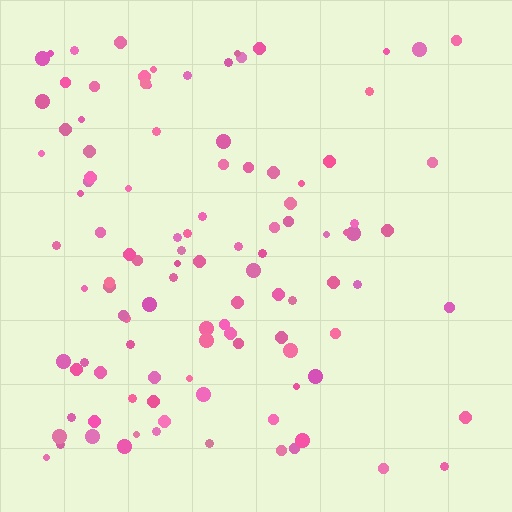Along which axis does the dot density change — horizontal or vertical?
Horizontal.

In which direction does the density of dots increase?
From right to left, with the left side densest.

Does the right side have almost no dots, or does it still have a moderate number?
Still a moderate number, just noticeably fewer than the left.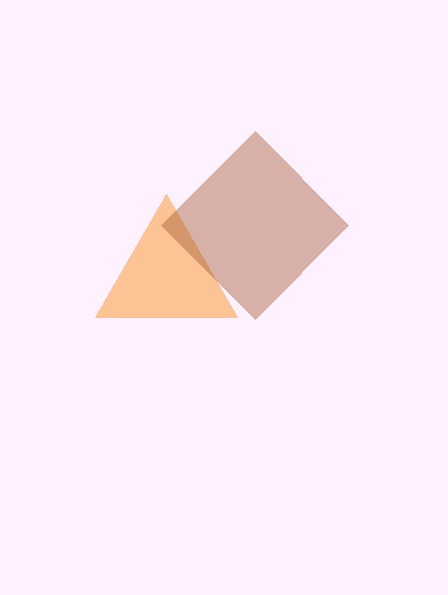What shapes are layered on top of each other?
The layered shapes are: an orange triangle, a brown diamond.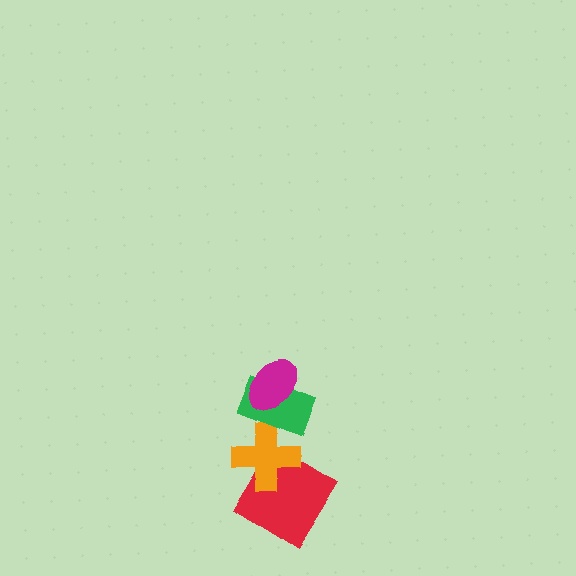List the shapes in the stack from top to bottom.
From top to bottom: the magenta ellipse, the green rectangle, the orange cross, the red diamond.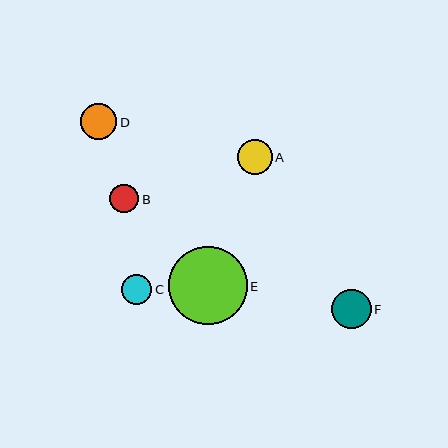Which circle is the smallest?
Circle B is the smallest with a size of approximately 29 pixels.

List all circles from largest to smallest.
From largest to smallest: E, F, D, A, C, B.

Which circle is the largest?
Circle E is the largest with a size of approximately 78 pixels.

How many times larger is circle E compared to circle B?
Circle E is approximately 2.7 times the size of circle B.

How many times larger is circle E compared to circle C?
Circle E is approximately 2.6 times the size of circle C.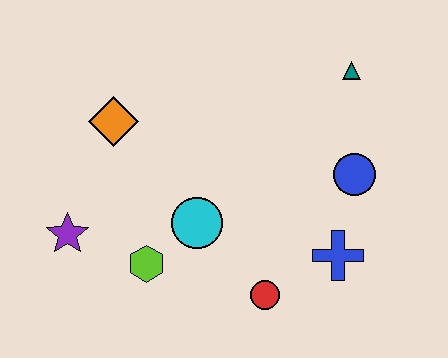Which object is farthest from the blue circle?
The purple star is farthest from the blue circle.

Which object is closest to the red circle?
The blue cross is closest to the red circle.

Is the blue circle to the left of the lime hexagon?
No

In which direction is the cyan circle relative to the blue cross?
The cyan circle is to the left of the blue cross.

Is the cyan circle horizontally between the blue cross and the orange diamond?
Yes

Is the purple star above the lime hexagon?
Yes